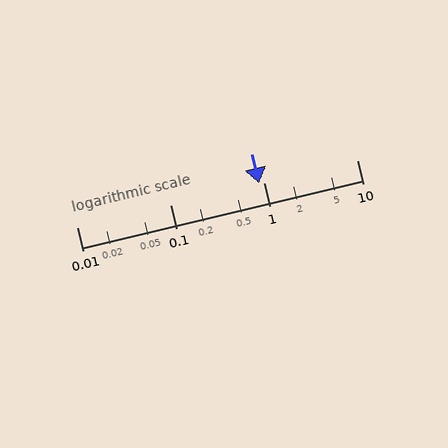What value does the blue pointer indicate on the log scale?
The pointer indicates approximately 0.9.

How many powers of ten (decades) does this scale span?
The scale spans 3 decades, from 0.01 to 10.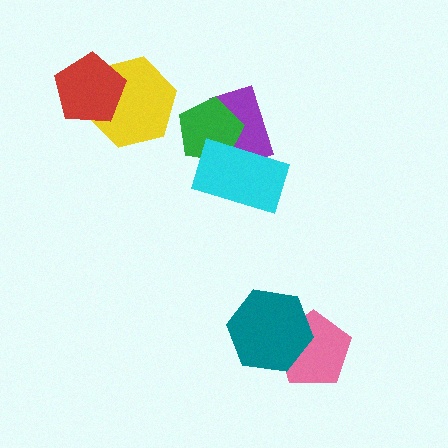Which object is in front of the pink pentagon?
The teal hexagon is in front of the pink pentagon.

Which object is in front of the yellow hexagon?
The red pentagon is in front of the yellow hexagon.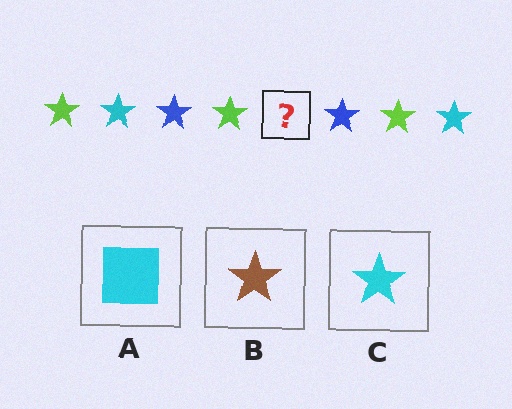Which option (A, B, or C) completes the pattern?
C.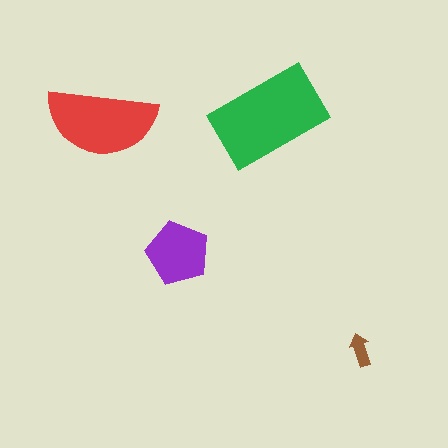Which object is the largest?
The green rectangle.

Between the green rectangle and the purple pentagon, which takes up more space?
The green rectangle.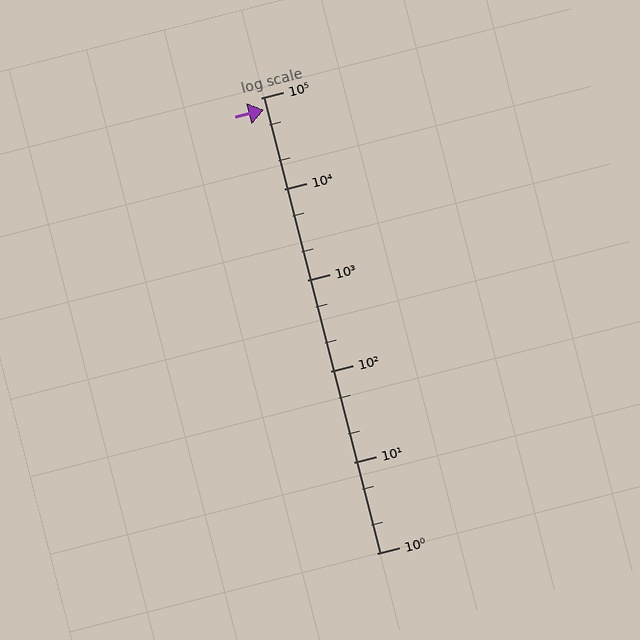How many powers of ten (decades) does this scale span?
The scale spans 5 decades, from 1 to 100000.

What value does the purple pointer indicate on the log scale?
The pointer indicates approximately 74000.